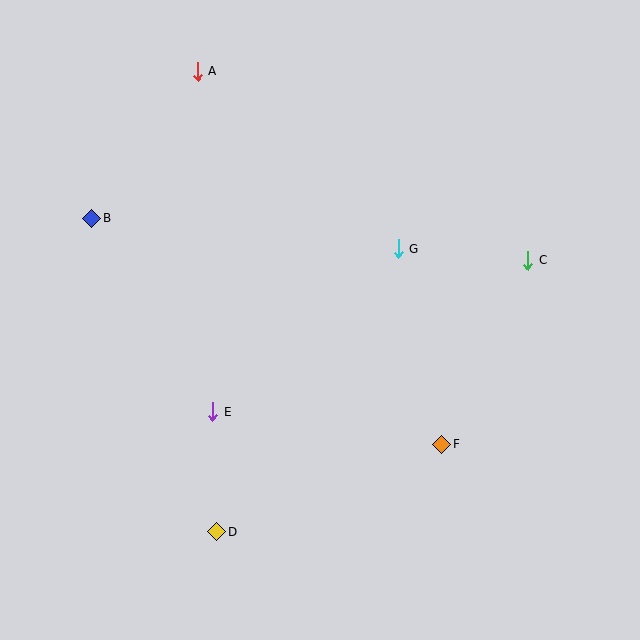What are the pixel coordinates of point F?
Point F is at (442, 444).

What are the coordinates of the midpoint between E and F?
The midpoint between E and F is at (327, 428).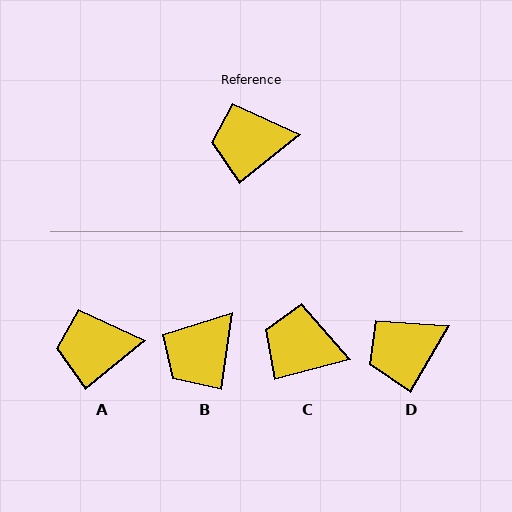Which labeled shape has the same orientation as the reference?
A.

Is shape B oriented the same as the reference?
No, it is off by about 42 degrees.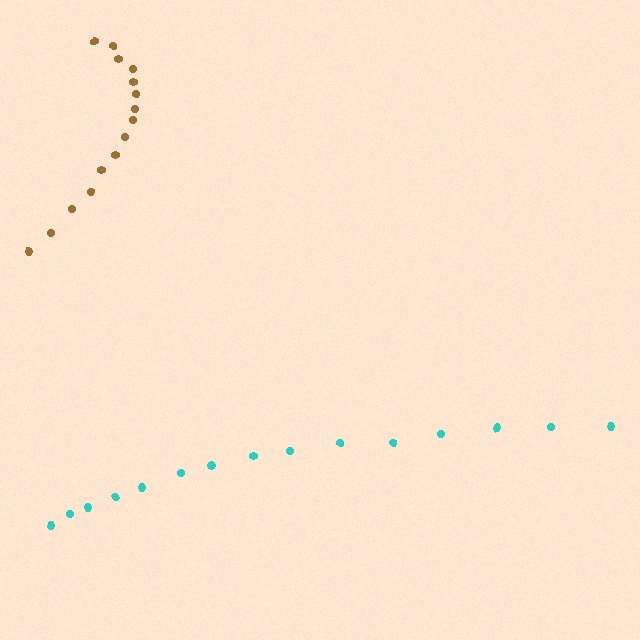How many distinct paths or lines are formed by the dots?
There are 2 distinct paths.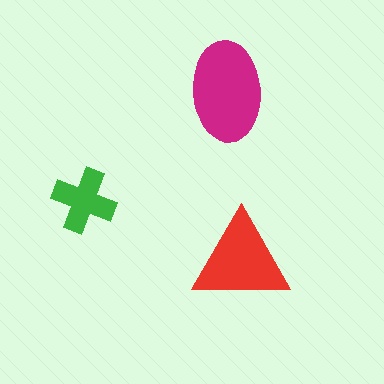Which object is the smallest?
The green cross.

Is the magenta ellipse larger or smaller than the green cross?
Larger.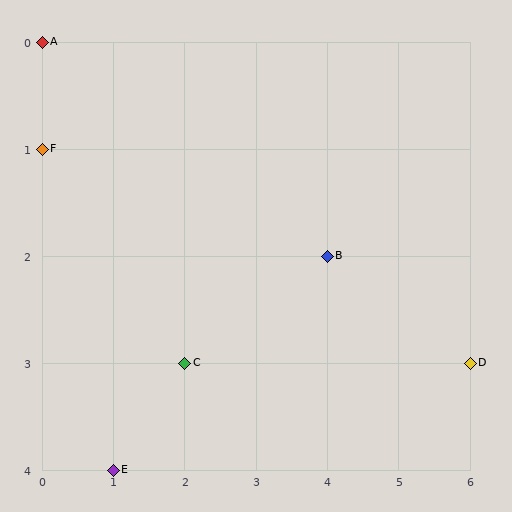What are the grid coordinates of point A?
Point A is at grid coordinates (0, 0).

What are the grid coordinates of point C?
Point C is at grid coordinates (2, 3).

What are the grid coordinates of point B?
Point B is at grid coordinates (4, 2).